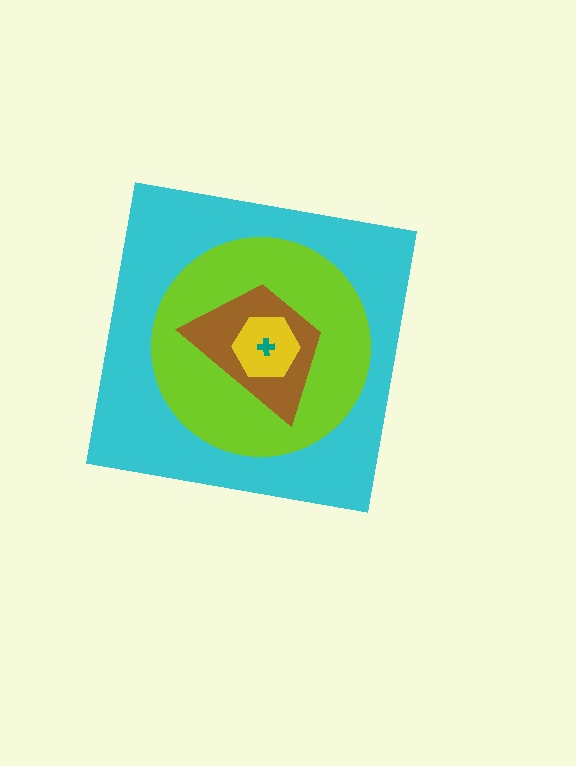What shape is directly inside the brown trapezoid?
The yellow hexagon.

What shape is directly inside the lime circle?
The brown trapezoid.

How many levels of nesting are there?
5.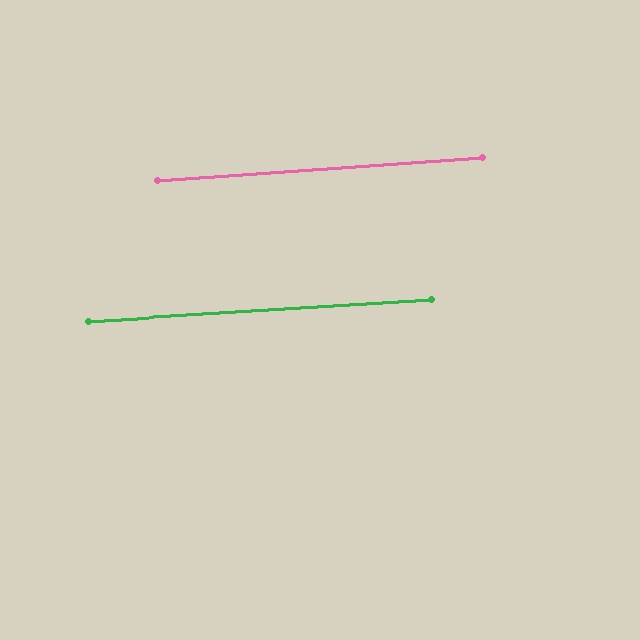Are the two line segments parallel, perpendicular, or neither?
Parallel — their directions differ by only 0.7°.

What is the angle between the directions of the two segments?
Approximately 1 degree.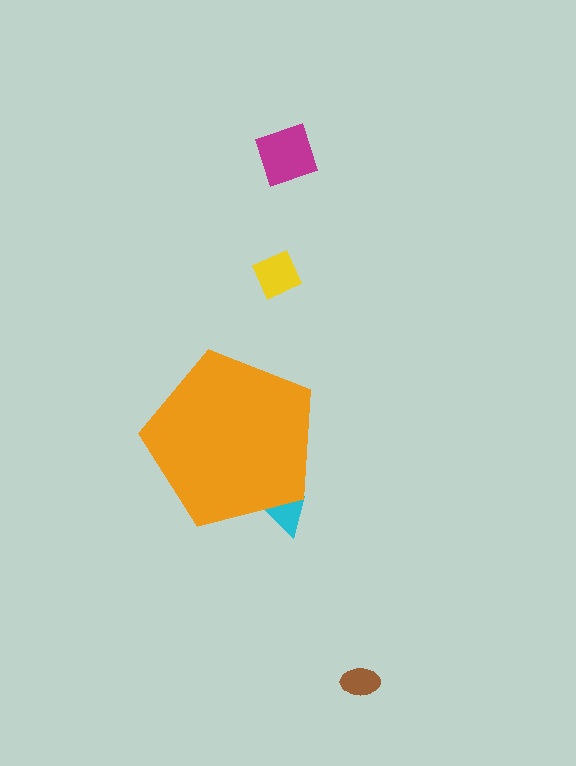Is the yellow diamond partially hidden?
No, the yellow diamond is fully visible.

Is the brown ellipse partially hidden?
No, the brown ellipse is fully visible.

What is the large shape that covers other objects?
An orange pentagon.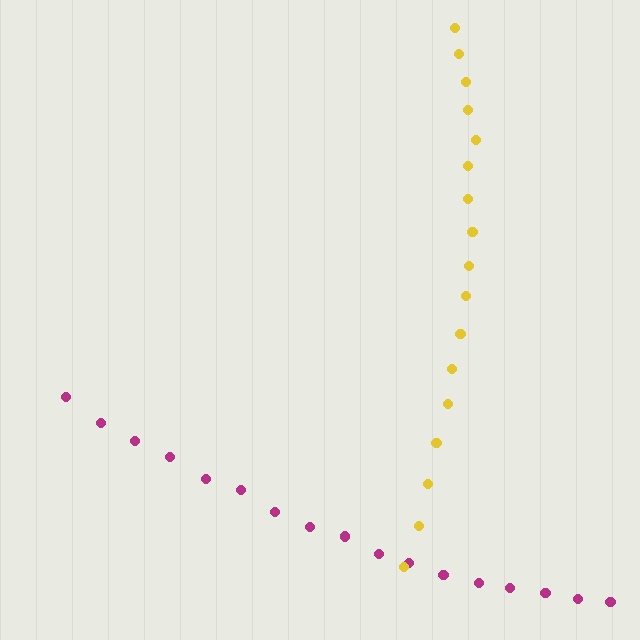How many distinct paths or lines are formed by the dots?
There are 2 distinct paths.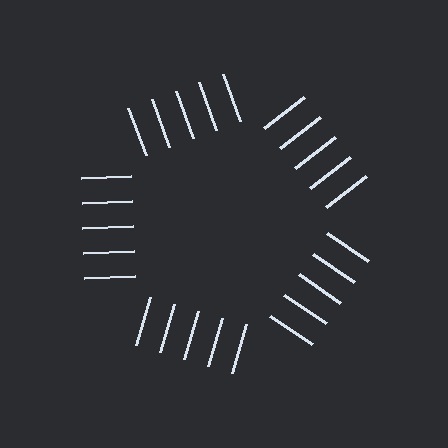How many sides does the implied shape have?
5 sides — the line-ends trace a pentagon.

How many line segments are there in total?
25 — 5 along each of the 5 edges.